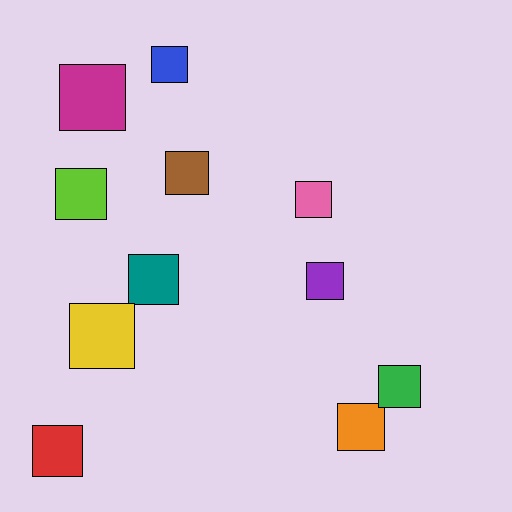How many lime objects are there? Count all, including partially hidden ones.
There is 1 lime object.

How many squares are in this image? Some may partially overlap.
There are 11 squares.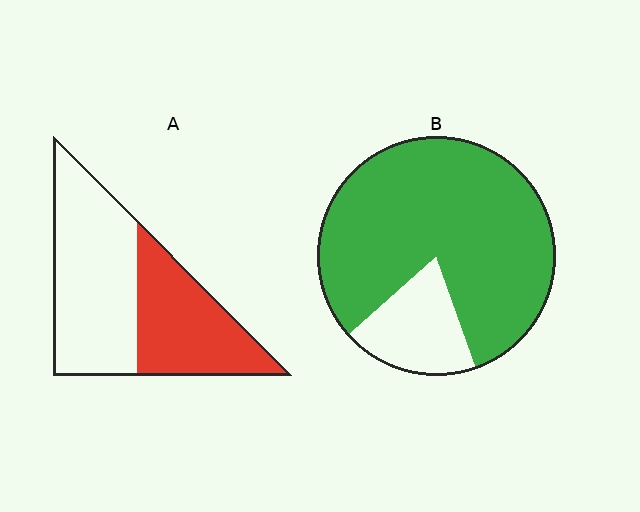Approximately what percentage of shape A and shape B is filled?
A is approximately 40% and B is approximately 80%.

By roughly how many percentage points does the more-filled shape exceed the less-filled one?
By roughly 40 percentage points (B over A).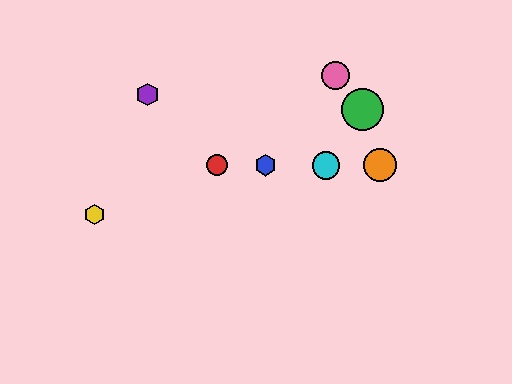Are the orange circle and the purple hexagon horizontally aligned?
No, the orange circle is at y≈165 and the purple hexagon is at y≈94.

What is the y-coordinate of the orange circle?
The orange circle is at y≈165.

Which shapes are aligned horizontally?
The red circle, the blue hexagon, the orange circle, the cyan circle are aligned horizontally.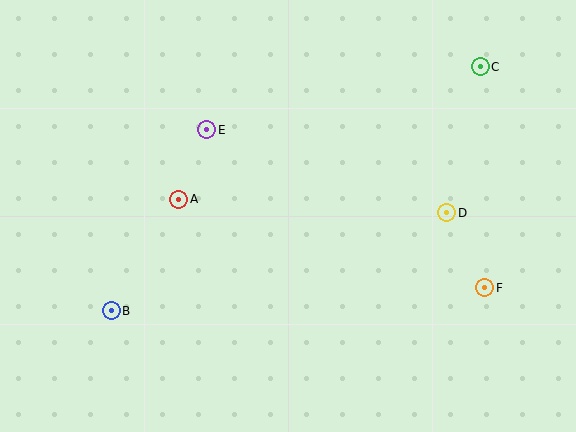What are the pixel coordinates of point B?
Point B is at (111, 311).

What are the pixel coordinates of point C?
Point C is at (480, 67).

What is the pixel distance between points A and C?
The distance between A and C is 329 pixels.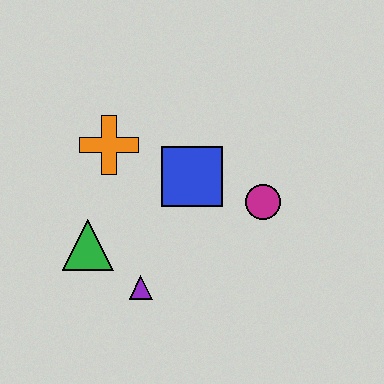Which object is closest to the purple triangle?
The green triangle is closest to the purple triangle.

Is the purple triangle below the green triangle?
Yes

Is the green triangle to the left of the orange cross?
Yes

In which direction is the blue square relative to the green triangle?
The blue square is to the right of the green triangle.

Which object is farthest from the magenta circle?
The green triangle is farthest from the magenta circle.